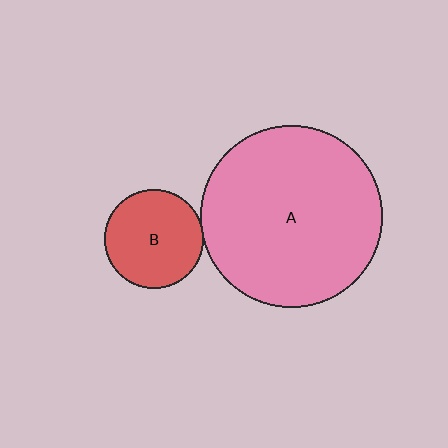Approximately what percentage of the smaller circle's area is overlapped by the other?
Approximately 5%.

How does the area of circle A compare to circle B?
Approximately 3.4 times.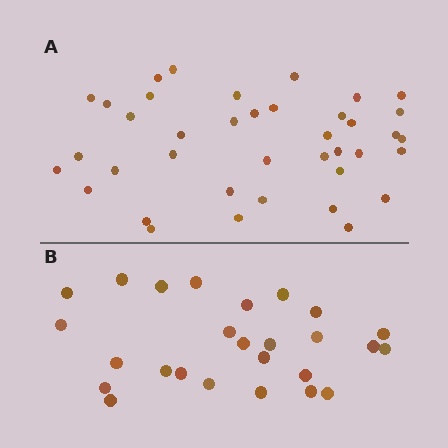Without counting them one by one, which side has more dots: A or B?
Region A (the top region) has more dots.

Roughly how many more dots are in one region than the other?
Region A has approximately 15 more dots than region B.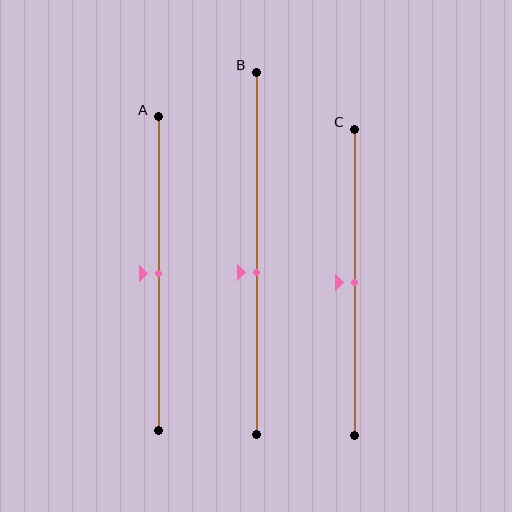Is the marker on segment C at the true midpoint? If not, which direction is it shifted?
Yes, the marker on segment C is at the true midpoint.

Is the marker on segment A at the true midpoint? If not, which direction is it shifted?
Yes, the marker on segment A is at the true midpoint.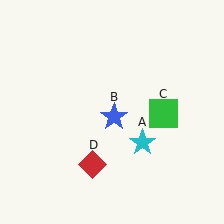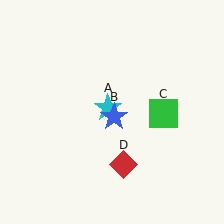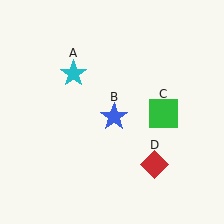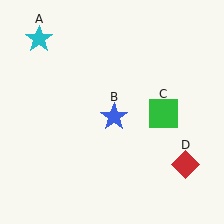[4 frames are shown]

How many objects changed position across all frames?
2 objects changed position: cyan star (object A), red diamond (object D).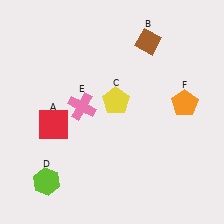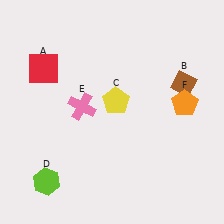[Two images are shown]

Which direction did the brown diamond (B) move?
The brown diamond (B) moved down.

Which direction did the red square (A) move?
The red square (A) moved up.